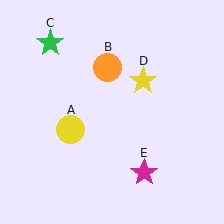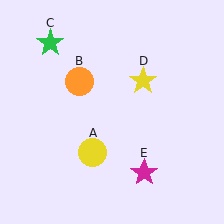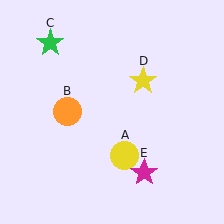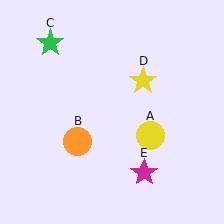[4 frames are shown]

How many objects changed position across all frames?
2 objects changed position: yellow circle (object A), orange circle (object B).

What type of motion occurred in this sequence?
The yellow circle (object A), orange circle (object B) rotated counterclockwise around the center of the scene.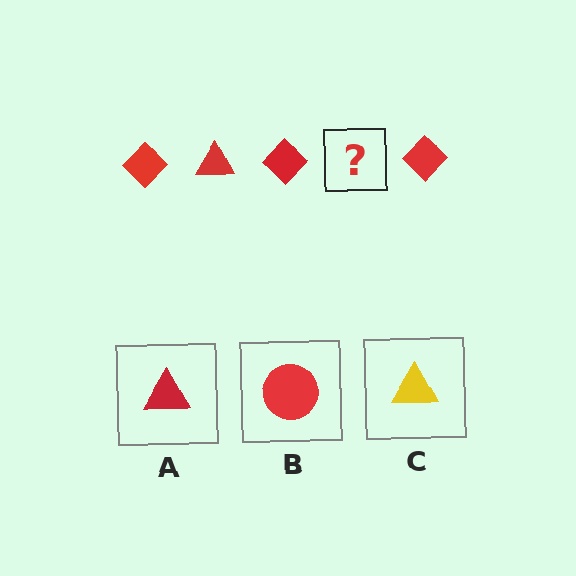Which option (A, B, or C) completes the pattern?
A.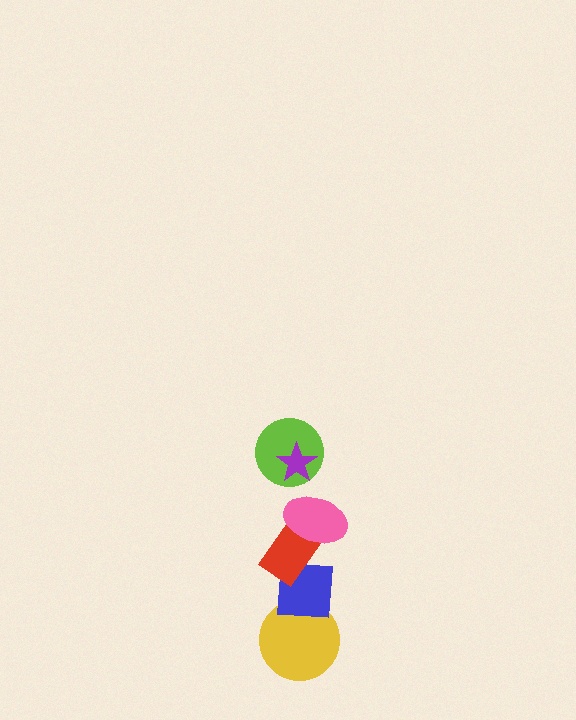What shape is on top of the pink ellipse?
The lime circle is on top of the pink ellipse.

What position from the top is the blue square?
The blue square is 5th from the top.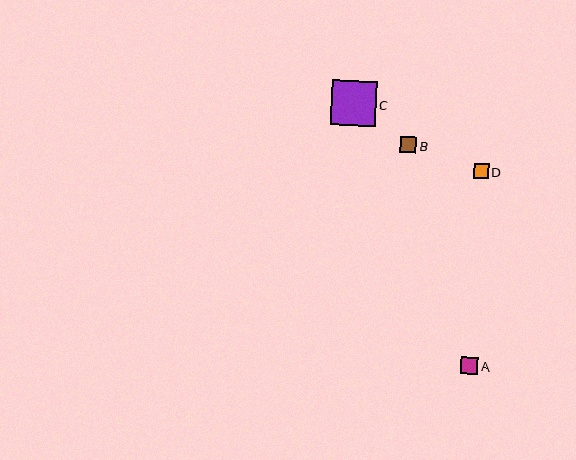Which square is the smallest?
Square D is the smallest with a size of approximately 15 pixels.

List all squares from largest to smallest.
From largest to smallest: C, A, B, D.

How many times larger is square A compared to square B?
Square A is approximately 1.1 times the size of square B.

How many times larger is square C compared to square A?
Square C is approximately 2.5 times the size of square A.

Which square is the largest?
Square C is the largest with a size of approximately 45 pixels.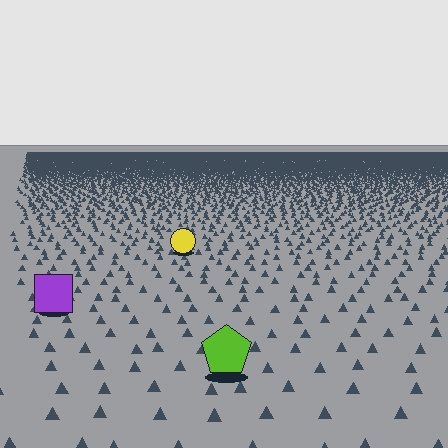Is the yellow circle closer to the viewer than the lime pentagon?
No. The lime pentagon is closer — you can tell from the texture gradient: the ground texture is coarser near it.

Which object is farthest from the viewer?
The yellow circle is farthest from the viewer. It appears smaller and the ground texture around it is denser.